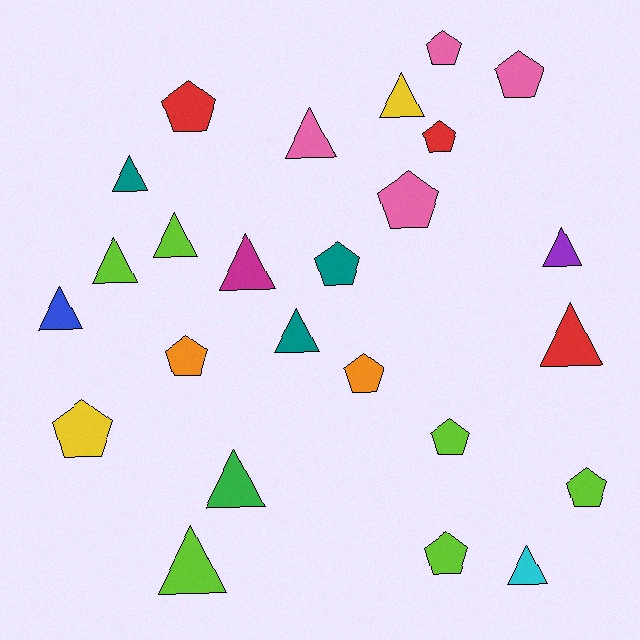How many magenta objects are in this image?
There is 1 magenta object.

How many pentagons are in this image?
There are 12 pentagons.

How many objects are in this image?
There are 25 objects.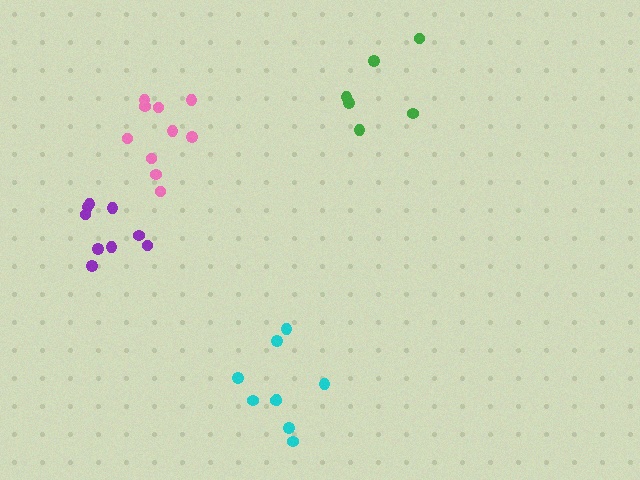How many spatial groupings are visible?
There are 4 spatial groupings.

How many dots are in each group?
Group 1: 9 dots, Group 2: 9 dots, Group 3: 10 dots, Group 4: 6 dots (34 total).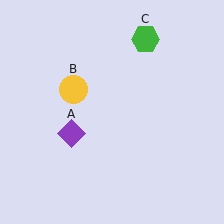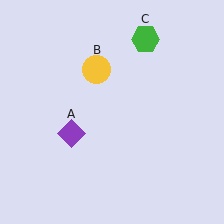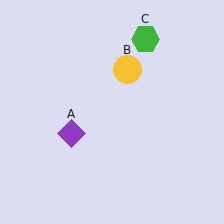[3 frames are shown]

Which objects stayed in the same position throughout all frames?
Purple diamond (object A) and green hexagon (object C) remained stationary.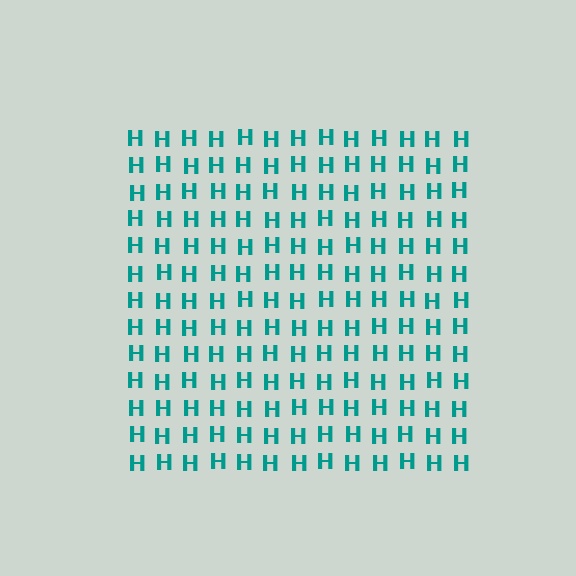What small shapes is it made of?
It is made of small letter H's.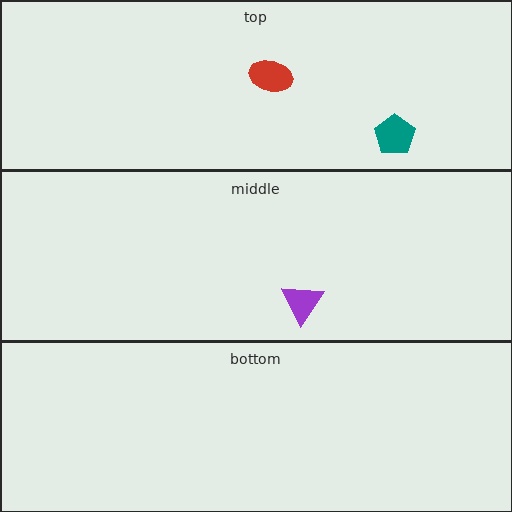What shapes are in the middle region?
The purple triangle.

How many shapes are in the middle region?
1.